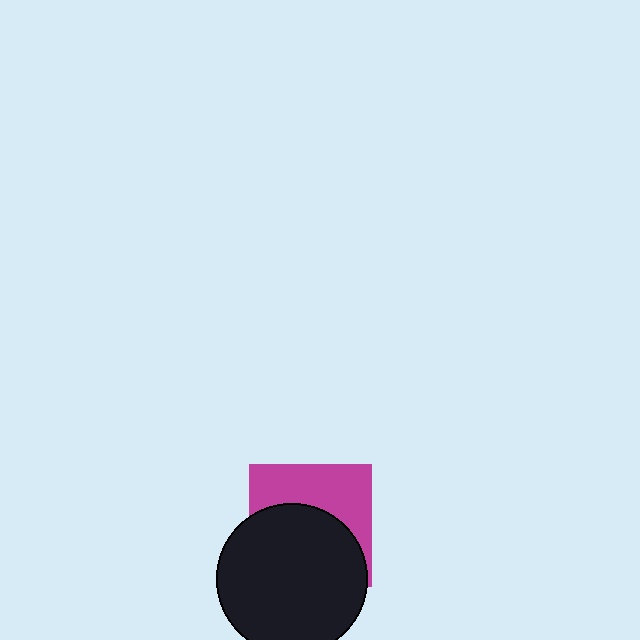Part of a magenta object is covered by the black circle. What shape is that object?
It is a square.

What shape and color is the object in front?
The object in front is a black circle.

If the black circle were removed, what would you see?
You would see the complete magenta square.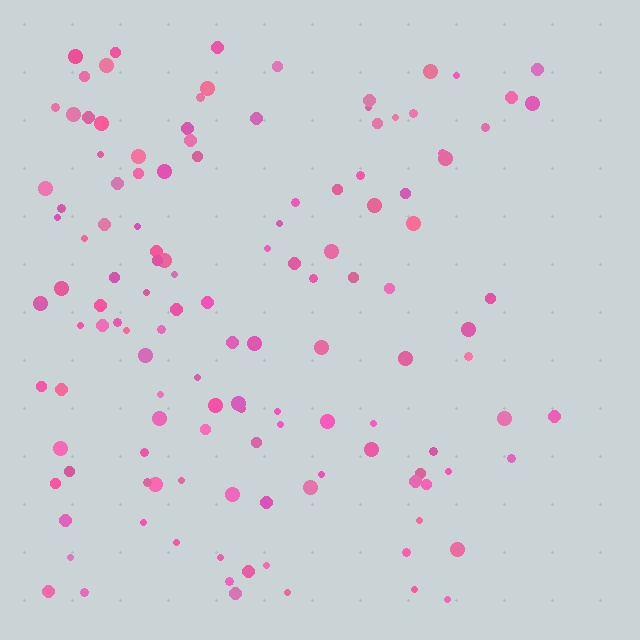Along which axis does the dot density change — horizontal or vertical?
Horizontal.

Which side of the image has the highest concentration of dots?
The left.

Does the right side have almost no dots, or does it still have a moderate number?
Still a moderate number, just noticeably fewer than the left.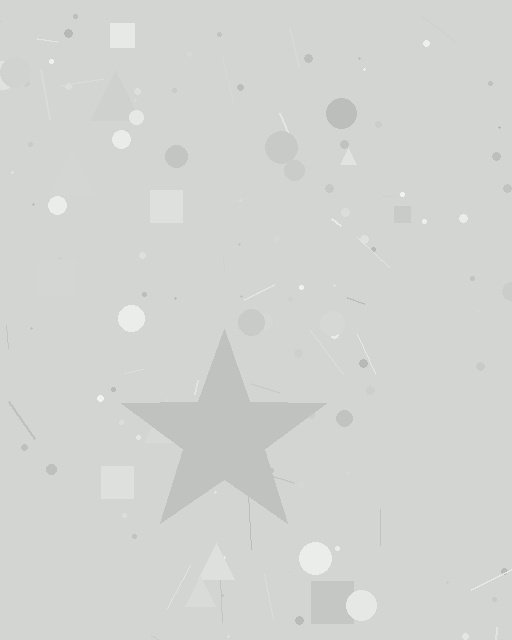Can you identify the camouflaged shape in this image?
The camouflaged shape is a star.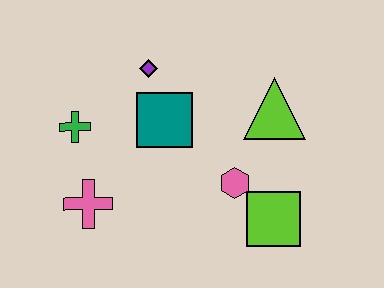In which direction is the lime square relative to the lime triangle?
The lime square is below the lime triangle.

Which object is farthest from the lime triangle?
The pink cross is farthest from the lime triangle.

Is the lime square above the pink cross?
No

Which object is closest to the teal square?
The purple diamond is closest to the teal square.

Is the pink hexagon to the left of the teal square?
No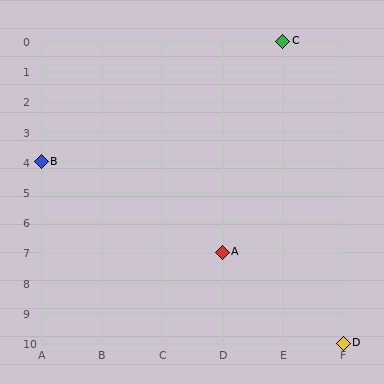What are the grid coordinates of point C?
Point C is at grid coordinates (E, 0).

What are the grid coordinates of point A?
Point A is at grid coordinates (D, 7).